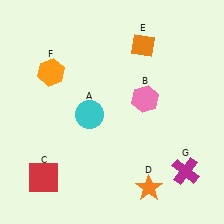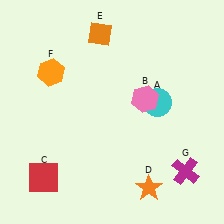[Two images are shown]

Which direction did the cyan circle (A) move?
The cyan circle (A) moved right.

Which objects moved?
The objects that moved are: the cyan circle (A), the orange diamond (E).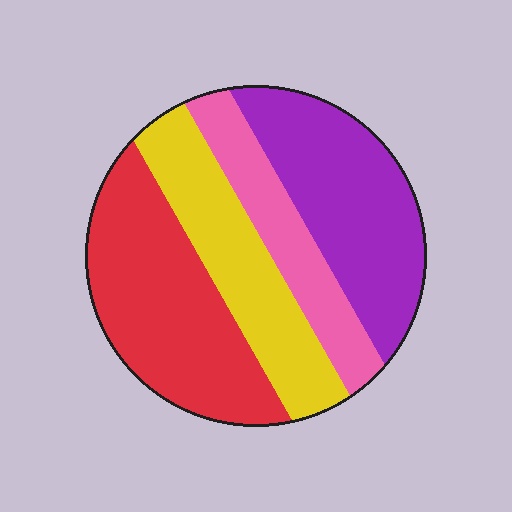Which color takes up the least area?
Pink, at roughly 15%.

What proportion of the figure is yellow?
Yellow covers 23% of the figure.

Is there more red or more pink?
Red.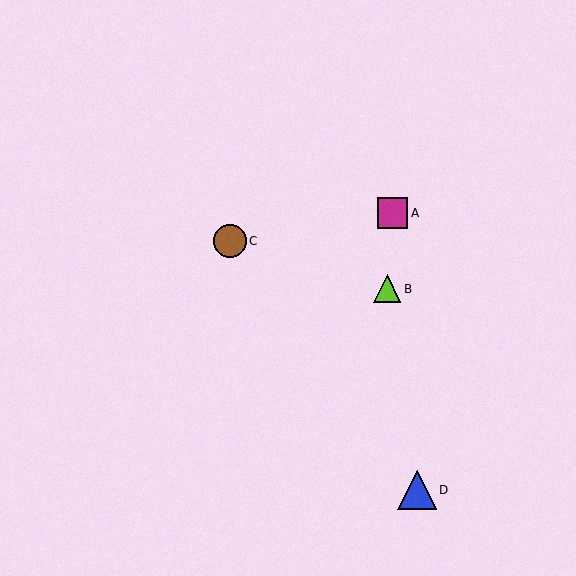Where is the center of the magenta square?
The center of the magenta square is at (392, 213).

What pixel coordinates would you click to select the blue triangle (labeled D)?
Click at (417, 490) to select the blue triangle D.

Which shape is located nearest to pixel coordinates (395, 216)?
The magenta square (labeled A) at (392, 213) is nearest to that location.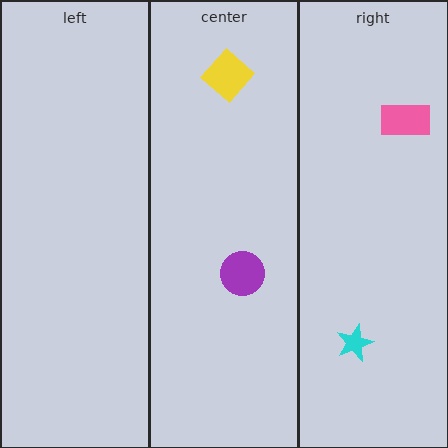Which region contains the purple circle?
The center region.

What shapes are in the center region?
The yellow diamond, the purple circle.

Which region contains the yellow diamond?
The center region.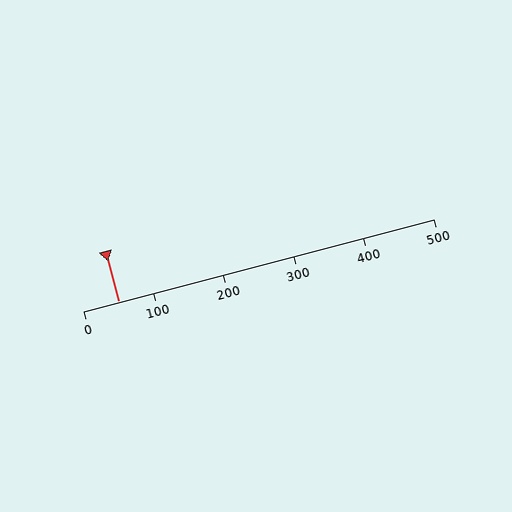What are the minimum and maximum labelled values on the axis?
The axis runs from 0 to 500.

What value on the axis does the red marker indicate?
The marker indicates approximately 50.